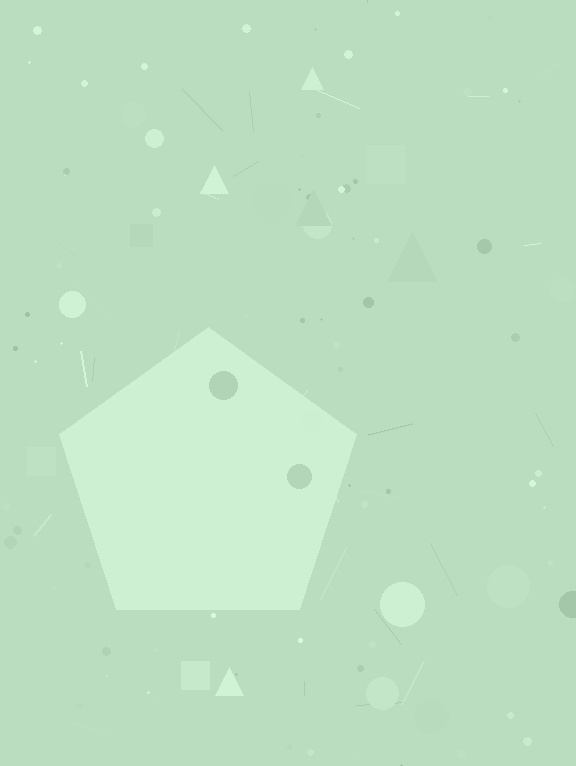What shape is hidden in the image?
A pentagon is hidden in the image.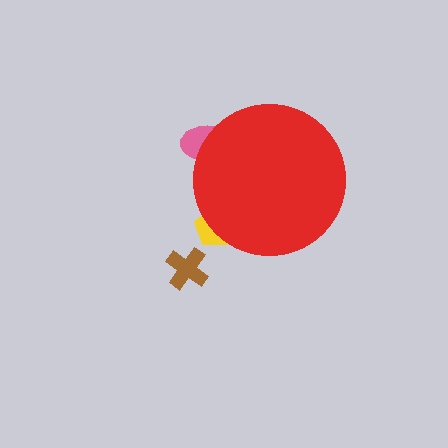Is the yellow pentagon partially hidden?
Yes, the yellow pentagon is partially hidden behind the red circle.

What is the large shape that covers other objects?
A red circle.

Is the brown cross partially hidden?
No, the brown cross is fully visible.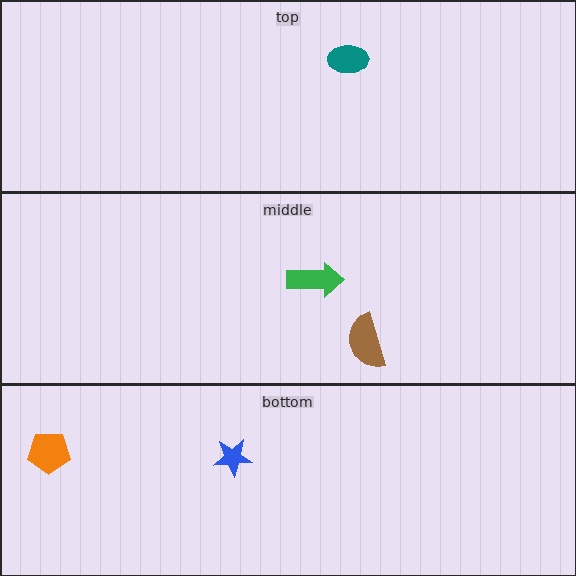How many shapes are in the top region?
1.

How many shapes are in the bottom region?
2.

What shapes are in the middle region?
The green arrow, the brown semicircle.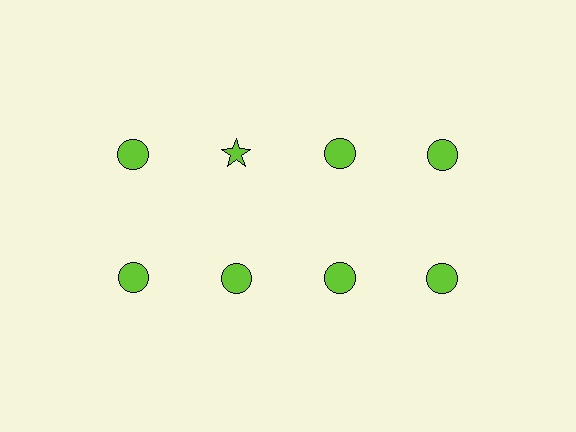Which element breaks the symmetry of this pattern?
The lime star in the top row, second from left column breaks the symmetry. All other shapes are lime circles.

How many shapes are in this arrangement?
There are 8 shapes arranged in a grid pattern.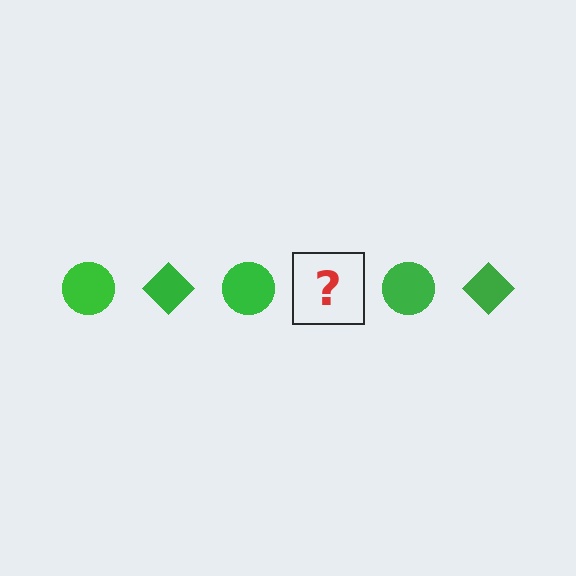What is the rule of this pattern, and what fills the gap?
The rule is that the pattern cycles through circle, diamond shapes in green. The gap should be filled with a green diamond.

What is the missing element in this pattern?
The missing element is a green diamond.